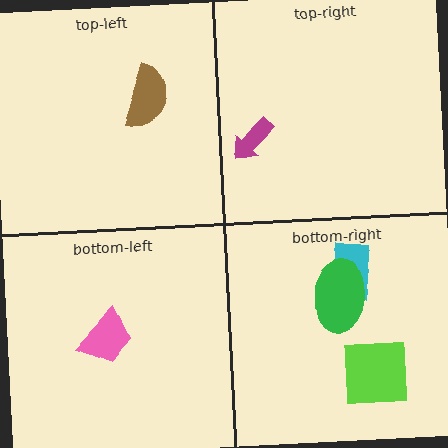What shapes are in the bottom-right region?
The cyan rectangle, the green ellipse, the lime square.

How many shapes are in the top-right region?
1.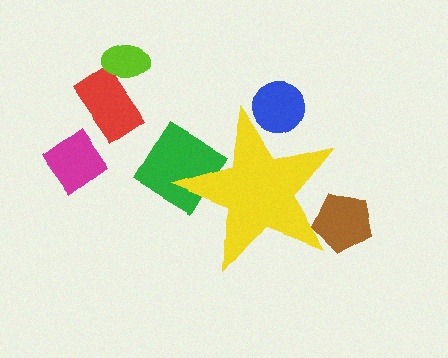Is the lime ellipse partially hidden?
No, the lime ellipse is fully visible.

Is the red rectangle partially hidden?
No, the red rectangle is fully visible.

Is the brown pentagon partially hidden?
Yes, the brown pentagon is partially hidden behind the yellow star.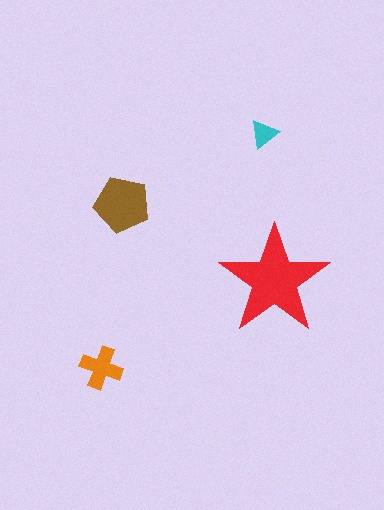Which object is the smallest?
The cyan triangle.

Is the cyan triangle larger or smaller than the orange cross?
Smaller.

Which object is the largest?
The red star.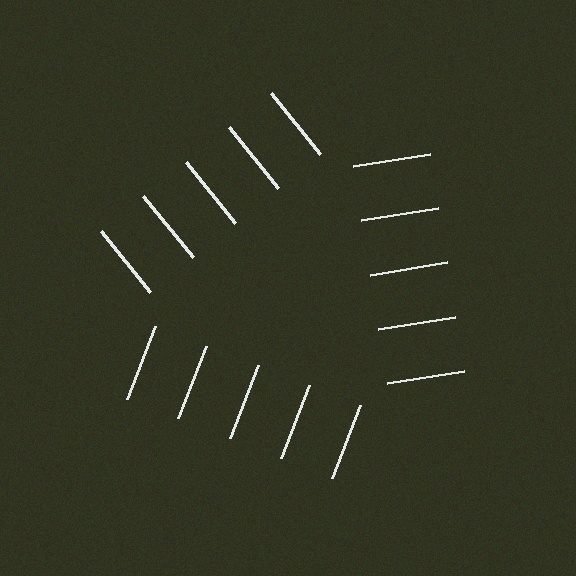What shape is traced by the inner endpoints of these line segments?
An illusory triangle — the line segments terminate on its edges but no continuous stroke is drawn.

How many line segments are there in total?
15 — 5 along each of the 3 edges.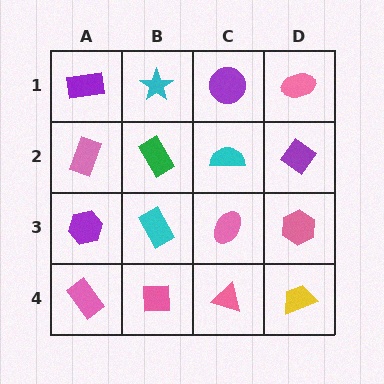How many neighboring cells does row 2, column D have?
3.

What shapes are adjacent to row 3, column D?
A purple diamond (row 2, column D), a yellow trapezoid (row 4, column D), a pink ellipse (row 3, column C).